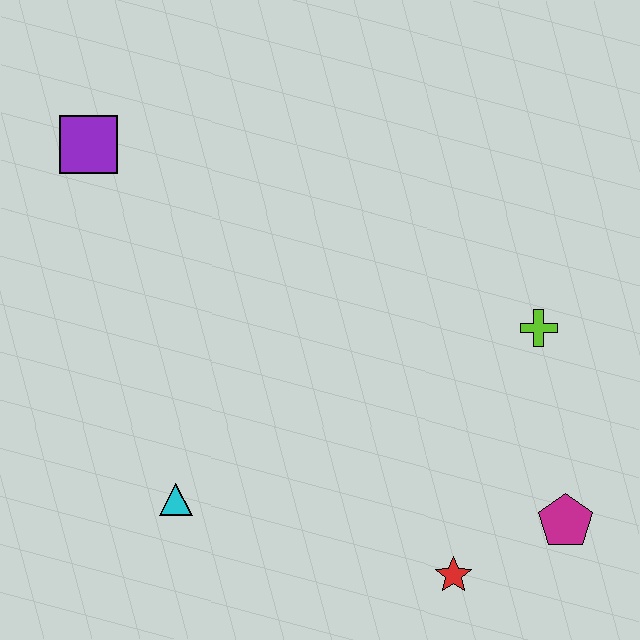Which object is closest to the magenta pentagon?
The red star is closest to the magenta pentagon.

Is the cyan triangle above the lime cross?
No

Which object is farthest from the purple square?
The magenta pentagon is farthest from the purple square.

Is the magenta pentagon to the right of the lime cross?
Yes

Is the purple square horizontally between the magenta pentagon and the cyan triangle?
No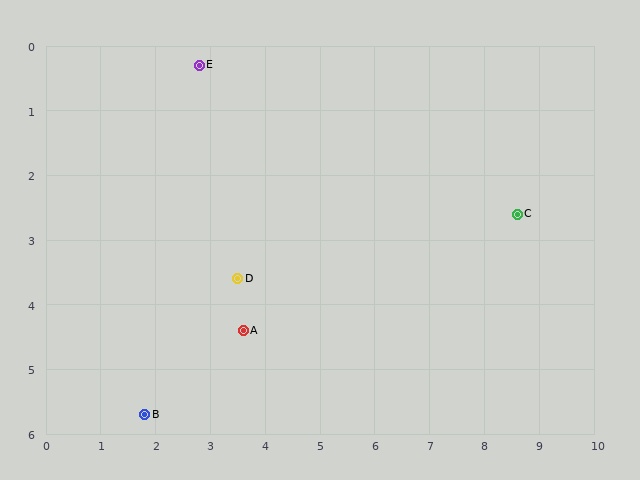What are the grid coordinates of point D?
Point D is at approximately (3.5, 3.6).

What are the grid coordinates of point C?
Point C is at approximately (8.6, 2.6).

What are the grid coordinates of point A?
Point A is at approximately (3.6, 4.4).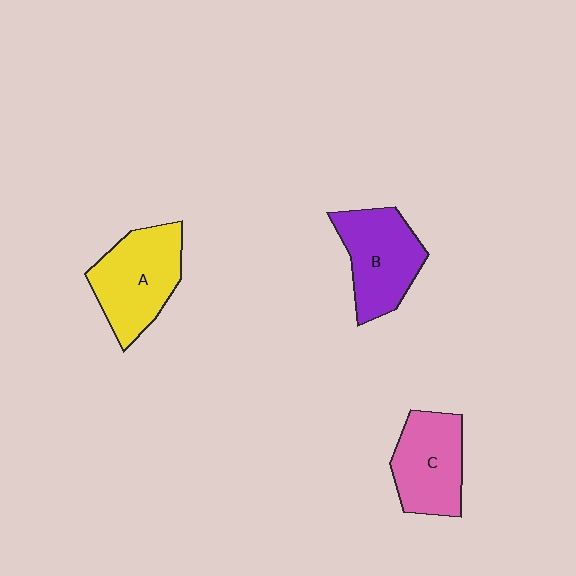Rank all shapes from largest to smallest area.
From largest to smallest: A (yellow), B (purple), C (pink).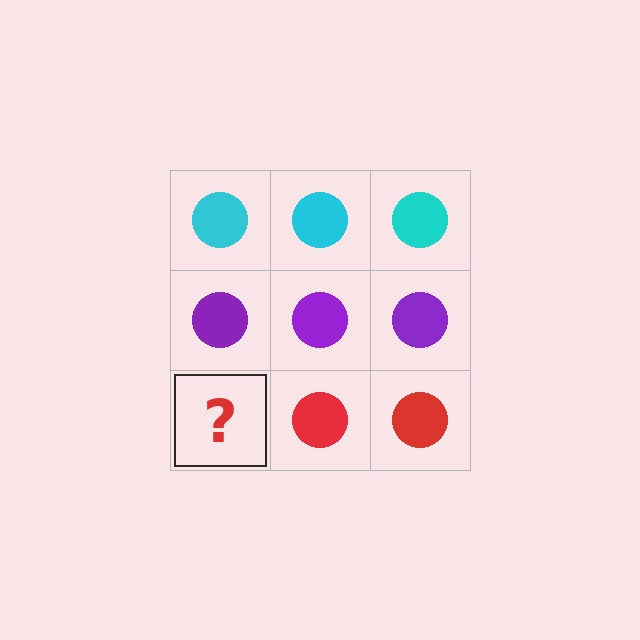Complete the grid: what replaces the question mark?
The question mark should be replaced with a red circle.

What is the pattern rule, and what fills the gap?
The rule is that each row has a consistent color. The gap should be filled with a red circle.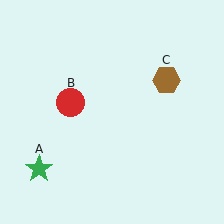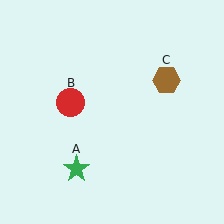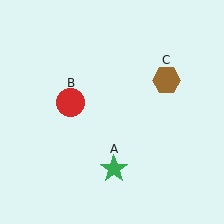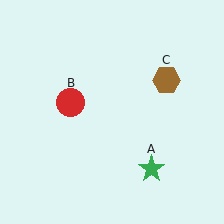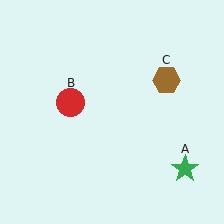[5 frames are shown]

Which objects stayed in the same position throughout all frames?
Red circle (object B) and brown hexagon (object C) remained stationary.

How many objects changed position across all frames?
1 object changed position: green star (object A).